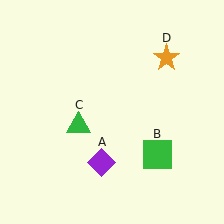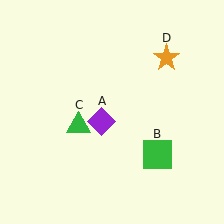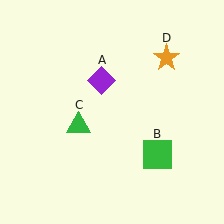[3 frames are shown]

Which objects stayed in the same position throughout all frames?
Green square (object B) and green triangle (object C) and orange star (object D) remained stationary.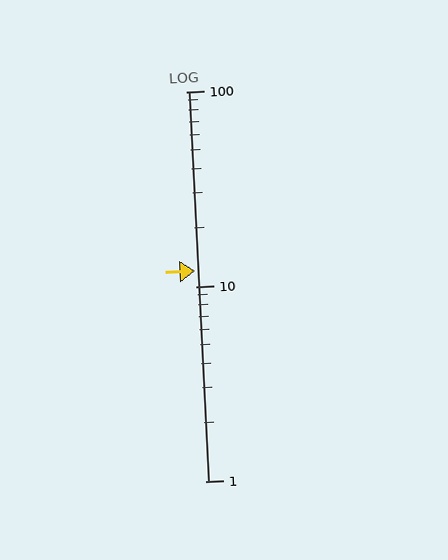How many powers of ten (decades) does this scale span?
The scale spans 2 decades, from 1 to 100.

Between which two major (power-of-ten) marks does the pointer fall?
The pointer is between 10 and 100.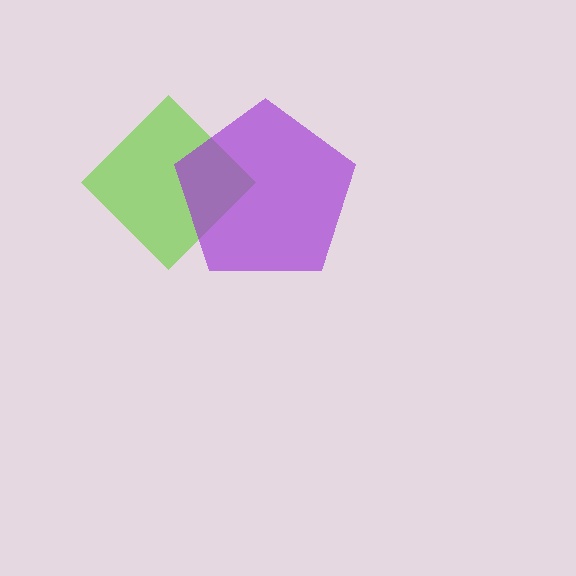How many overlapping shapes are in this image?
There are 2 overlapping shapes in the image.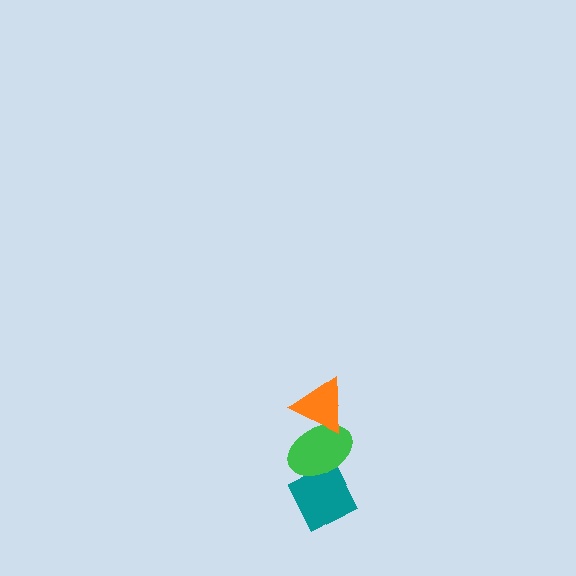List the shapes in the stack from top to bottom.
From top to bottom: the orange triangle, the green ellipse, the teal diamond.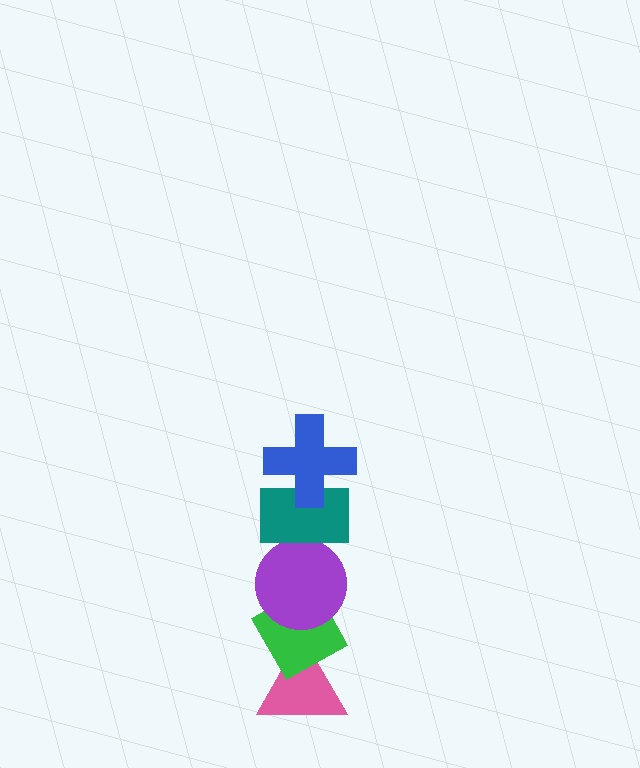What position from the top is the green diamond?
The green diamond is 4th from the top.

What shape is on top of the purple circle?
The teal rectangle is on top of the purple circle.